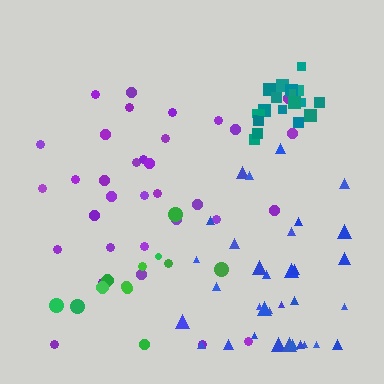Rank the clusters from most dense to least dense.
teal, blue, purple, green.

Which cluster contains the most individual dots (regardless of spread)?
Purple (33).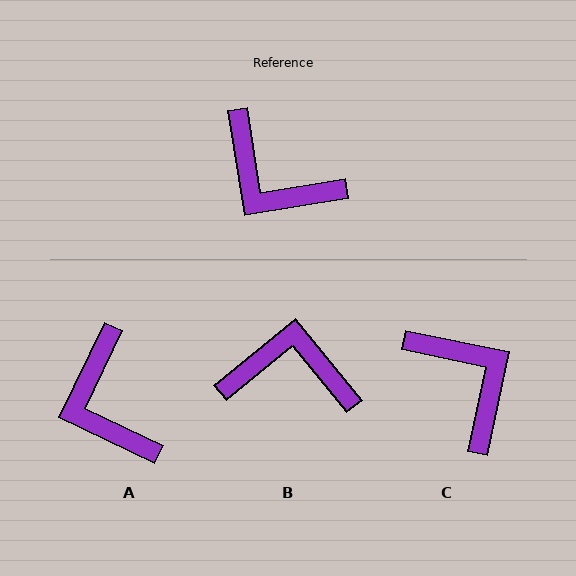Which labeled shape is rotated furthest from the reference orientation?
C, about 159 degrees away.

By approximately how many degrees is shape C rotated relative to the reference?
Approximately 159 degrees counter-clockwise.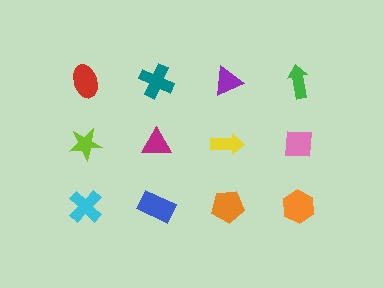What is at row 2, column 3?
A yellow arrow.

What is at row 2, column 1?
A lime star.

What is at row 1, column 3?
A purple triangle.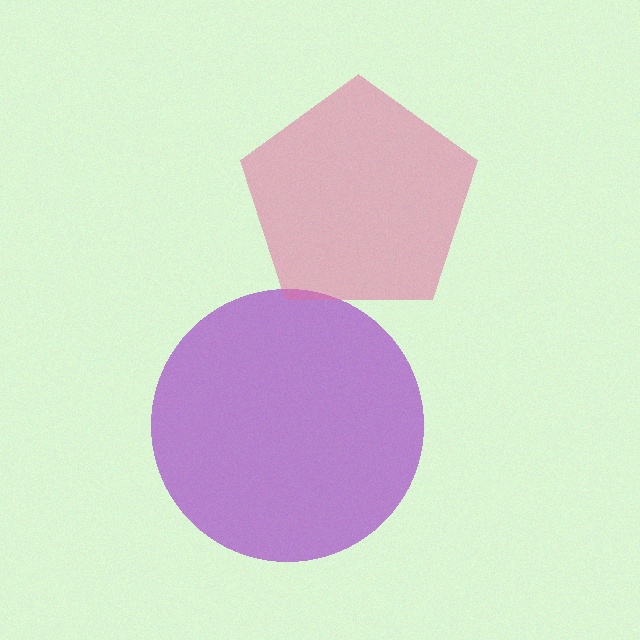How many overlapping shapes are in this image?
There are 2 overlapping shapes in the image.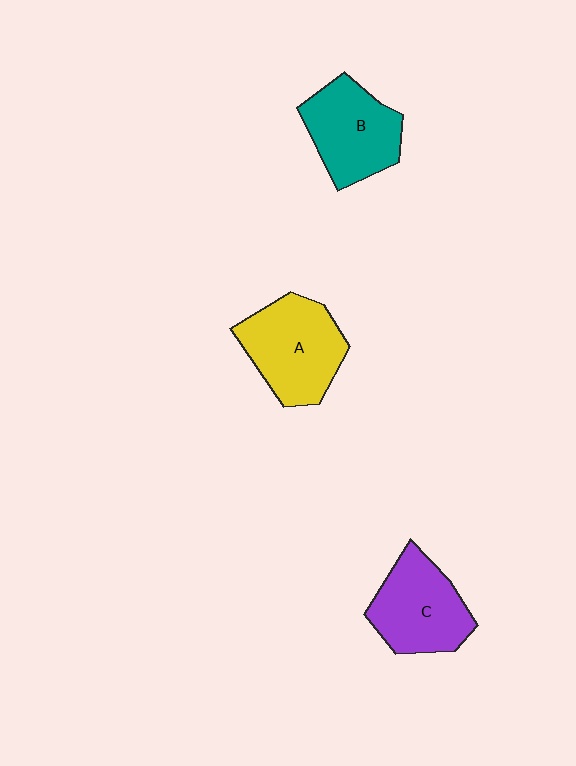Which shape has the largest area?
Shape A (yellow).